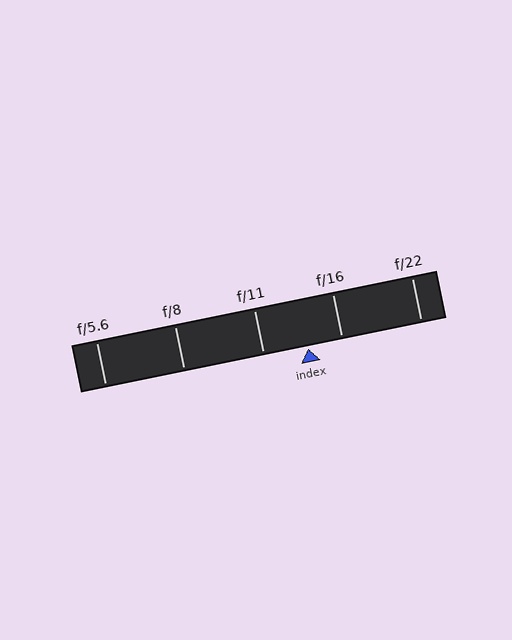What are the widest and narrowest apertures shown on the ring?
The widest aperture shown is f/5.6 and the narrowest is f/22.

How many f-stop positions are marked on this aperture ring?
There are 5 f-stop positions marked.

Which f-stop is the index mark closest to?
The index mark is closest to f/16.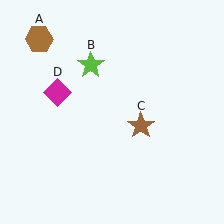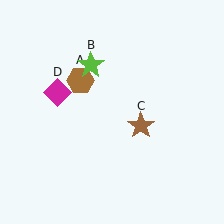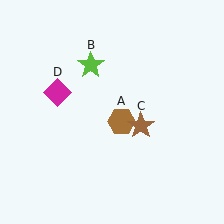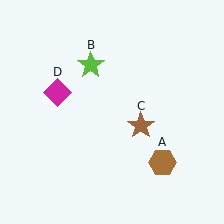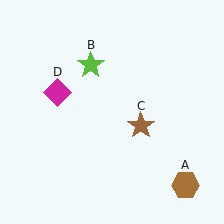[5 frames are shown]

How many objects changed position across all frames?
1 object changed position: brown hexagon (object A).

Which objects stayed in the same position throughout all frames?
Lime star (object B) and brown star (object C) and magenta diamond (object D) remained stationary.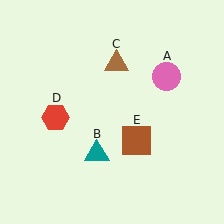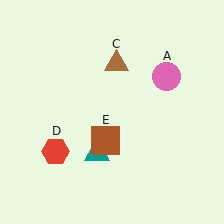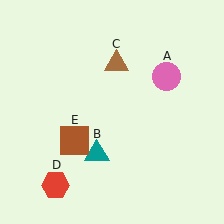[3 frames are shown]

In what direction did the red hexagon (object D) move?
The red hexagon (object D) moved down.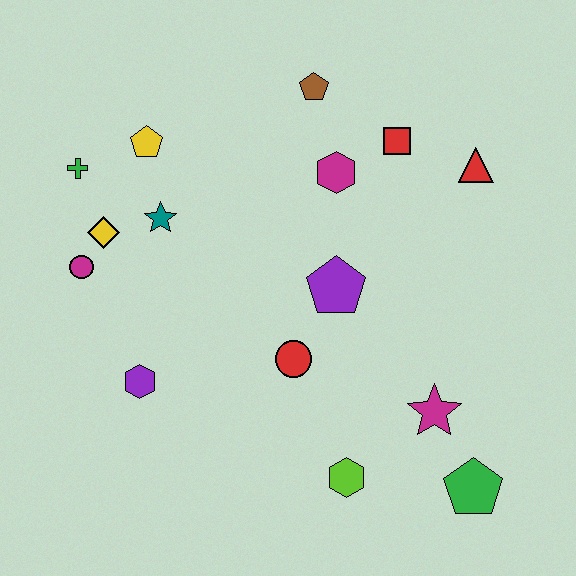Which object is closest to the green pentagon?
The magenta star is closest to the green pentagon.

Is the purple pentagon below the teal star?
Yes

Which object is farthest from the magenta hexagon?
The green pentagon is farthest from the magenta hexagon.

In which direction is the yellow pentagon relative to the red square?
The yellow pentagon is to the left of the red square.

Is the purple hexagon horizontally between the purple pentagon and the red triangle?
No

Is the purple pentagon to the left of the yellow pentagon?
No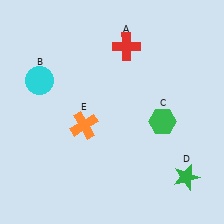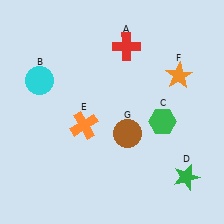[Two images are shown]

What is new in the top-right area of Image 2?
An orange star (F) was added in the top-right area of Image 2.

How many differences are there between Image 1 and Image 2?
There are 2 differences between the two images.